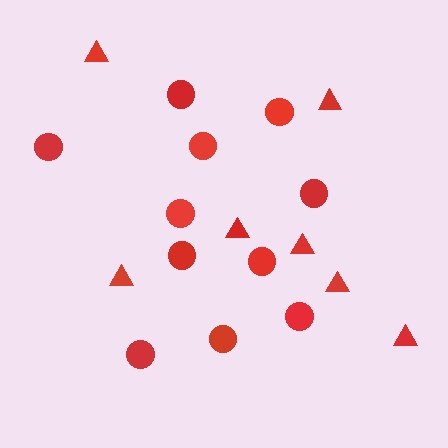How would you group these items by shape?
There are 2 groups: one group of circles (11) and one group of triangles (7).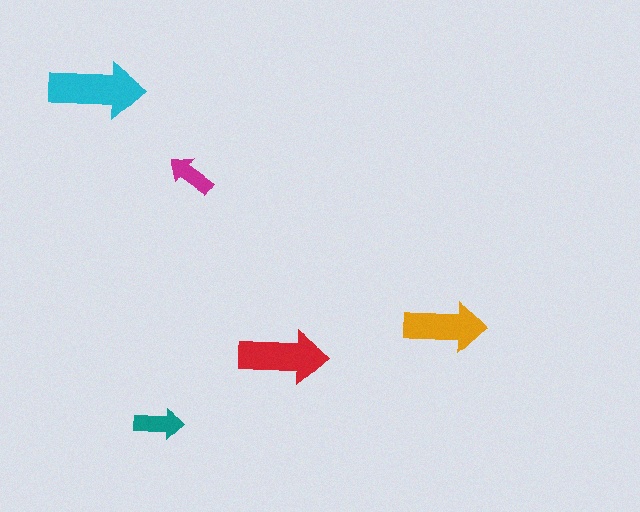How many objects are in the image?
There are 5 objects in the image.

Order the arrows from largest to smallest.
the cyan one, the red one, the orange one, the teal one, the magenta one.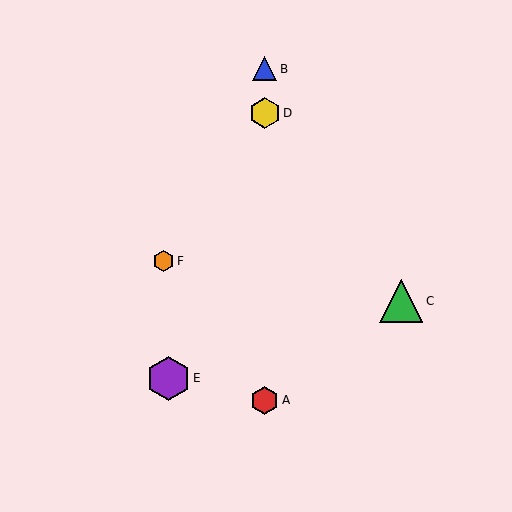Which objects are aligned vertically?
Objects A, B, D are aligned vertically.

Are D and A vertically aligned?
Yes, both are at x≈265.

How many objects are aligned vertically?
3 objects (A, B, D) are aligned vertically.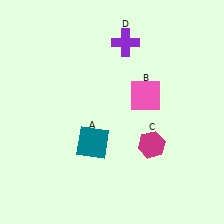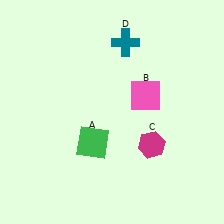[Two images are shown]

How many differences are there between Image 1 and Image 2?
There are 2 differences between the two images.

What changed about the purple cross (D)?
In Image 1, D is purple. In Image 2, it changed to teal.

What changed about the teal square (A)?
In Image 1, A is teal. In Image 2, it changed to green.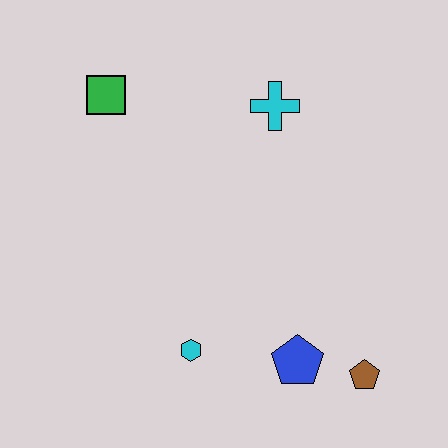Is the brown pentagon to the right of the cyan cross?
Yes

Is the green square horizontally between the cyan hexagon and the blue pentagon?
No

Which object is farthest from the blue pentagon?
The green square is farthest from the blue pentagon.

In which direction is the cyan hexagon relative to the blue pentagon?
The cyan hexagon is to the left of the blue pentagon.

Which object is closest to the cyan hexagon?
The blue pentagon is closest to the cyan hexagon.